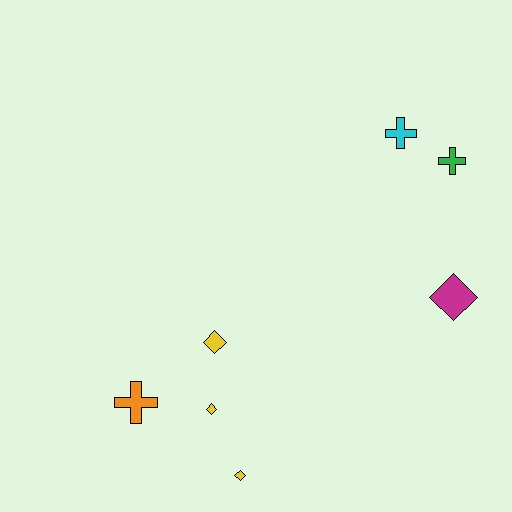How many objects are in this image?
There are 7 objects.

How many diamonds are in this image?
There are 4 diamonds.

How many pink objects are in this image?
There are no pink objects.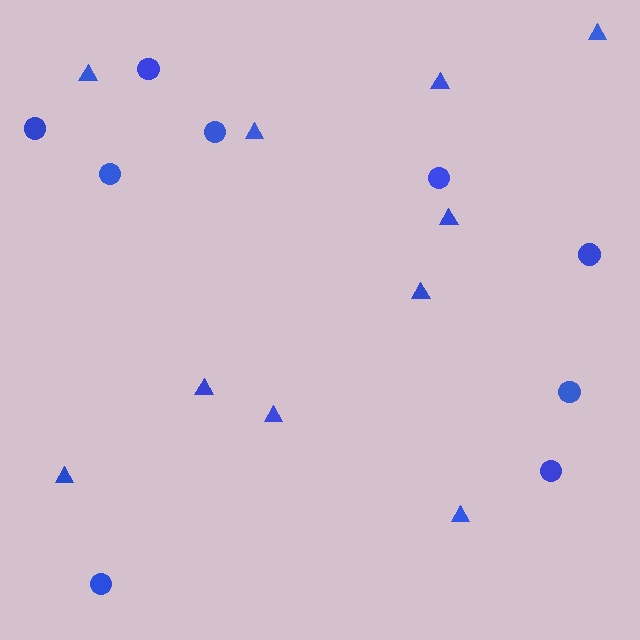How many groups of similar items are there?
There are 2 groups: one group of circles (9) and one group of triangles (10).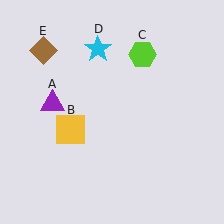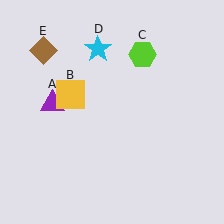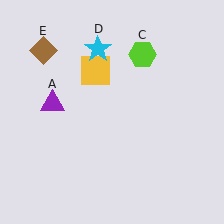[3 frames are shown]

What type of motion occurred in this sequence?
The yellow square (object B) rotated clockwise around the center of the scene.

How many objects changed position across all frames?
1 object changed position: yellow square (object B).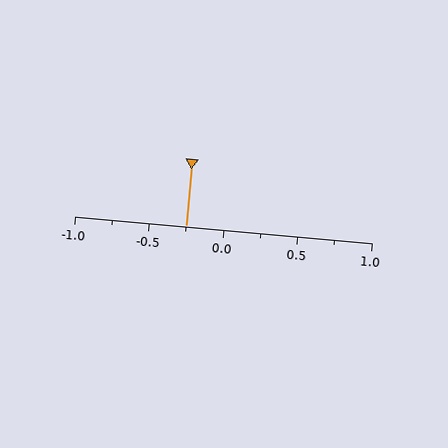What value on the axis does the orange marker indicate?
The marker indicates approximately -0.25.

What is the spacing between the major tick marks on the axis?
The major ticks are spaced 0.5 apart.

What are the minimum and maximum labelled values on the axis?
The axis runs from -1.0 to 1.0.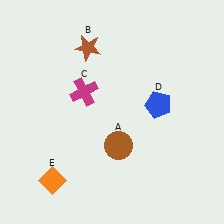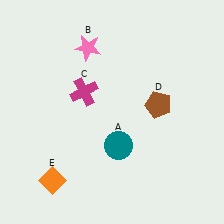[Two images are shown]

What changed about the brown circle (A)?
In Image 1, A is brown. In Image 2, it changed to teal.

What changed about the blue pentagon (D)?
In Image 1, D is blue. In Image 2, it changed to brown.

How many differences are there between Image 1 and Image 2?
There are 3 differences between the two images.